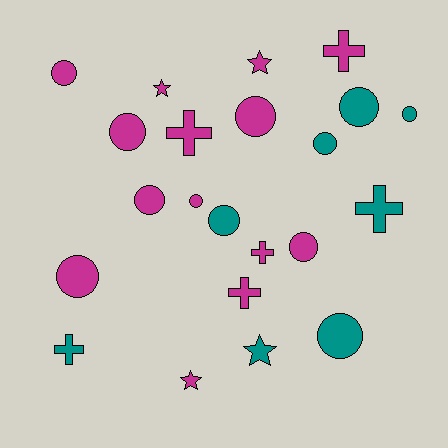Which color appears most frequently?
Magenta, with 14 objects.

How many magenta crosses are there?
There are 4 magenta crosses.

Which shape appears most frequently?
Circle, with 12 objects.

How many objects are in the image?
There are 22 objects.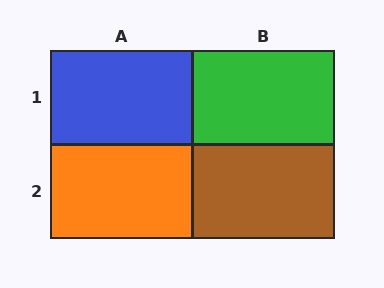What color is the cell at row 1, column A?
Blue.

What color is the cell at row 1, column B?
Green.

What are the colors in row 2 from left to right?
Orange, brown.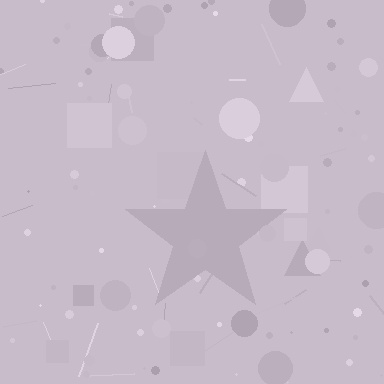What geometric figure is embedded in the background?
A star is embedded in the background.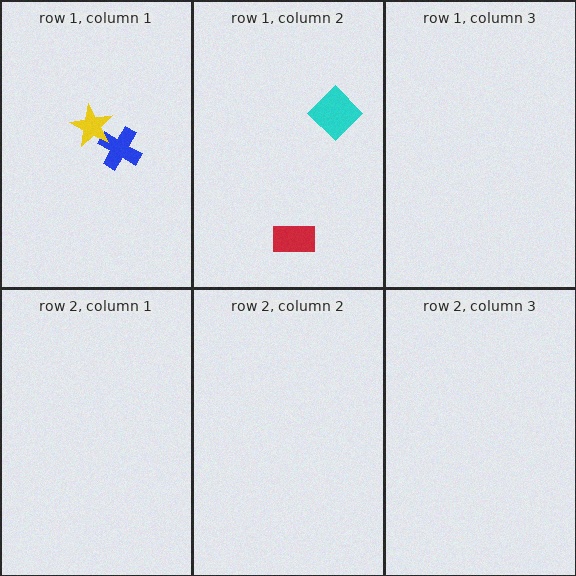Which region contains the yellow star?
The row 1, column 1 region.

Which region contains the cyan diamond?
The row 1, column 2 region.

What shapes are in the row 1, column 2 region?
The cyan diamond, the red rectangle.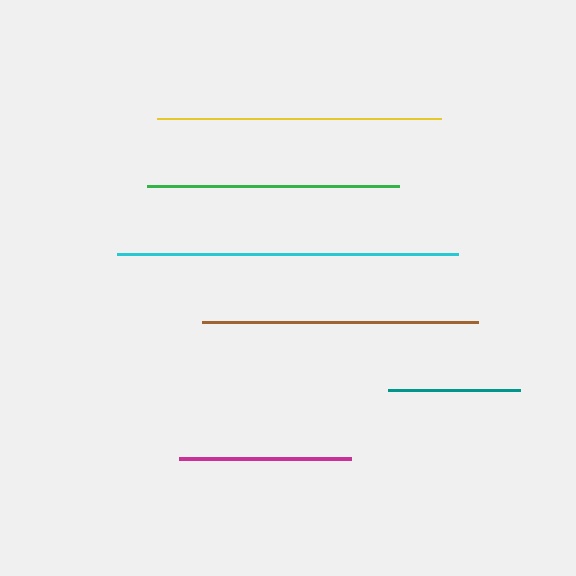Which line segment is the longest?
The cyan line is the longest at approximately 341 pixels.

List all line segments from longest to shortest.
From longest to shortest: cyan, yellow, brown, green, magenta, teal.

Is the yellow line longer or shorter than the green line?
The yellow line is longer than the green line.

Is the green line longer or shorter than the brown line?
The brown line is longer than the green line.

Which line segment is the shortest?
The teal line is the shortest at approximately 132 pixels.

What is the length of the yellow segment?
The yellow segment is approximately 284 pixels long.